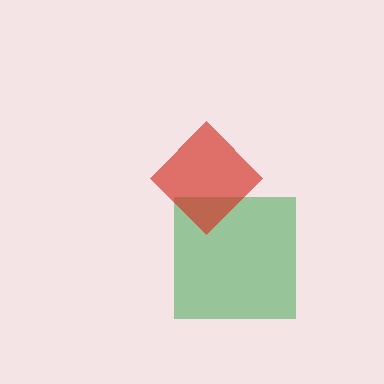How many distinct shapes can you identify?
There are 2 distinct shapes: a green square, a red diamond.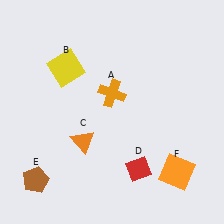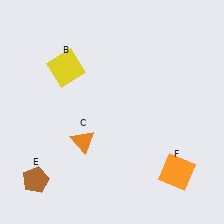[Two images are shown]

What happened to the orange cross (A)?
The orange cross (A) was removed in Image 2. It was in the top-left area of Image 1.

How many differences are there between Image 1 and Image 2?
There are 2 differences between the two images.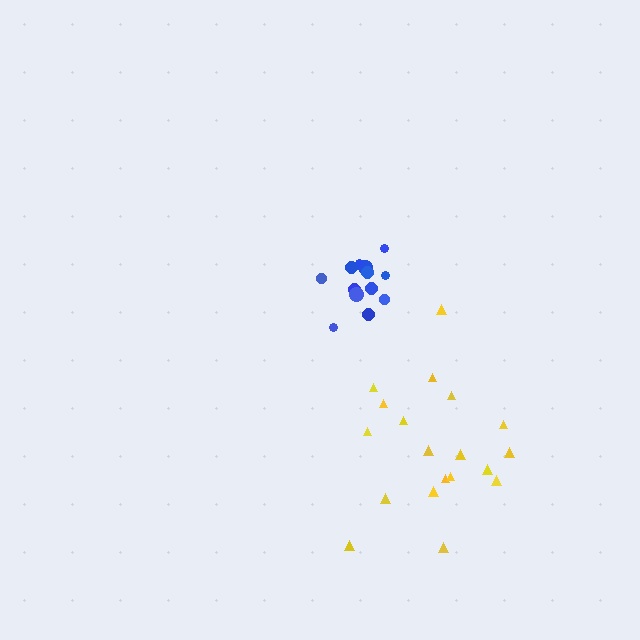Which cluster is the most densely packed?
Blue.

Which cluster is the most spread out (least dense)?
Yellow.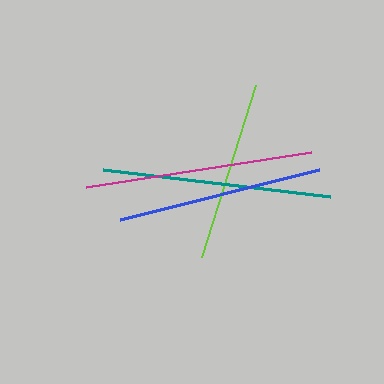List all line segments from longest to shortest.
From longest to shortest: teal, magenta, blue, lime.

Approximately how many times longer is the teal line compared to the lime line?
The teal line is approximately 1.3 times the length of the lime line.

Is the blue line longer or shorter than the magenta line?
The magenta line is longer than the blue line.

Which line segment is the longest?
The teal line is the longest at approximately 229 pixels.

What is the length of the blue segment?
The blue segment is approximately 205 pixels long.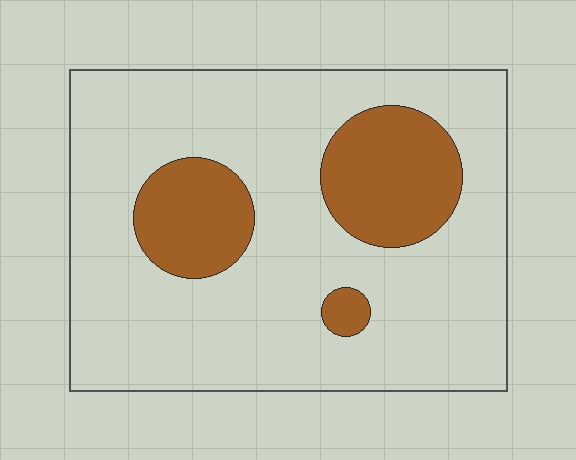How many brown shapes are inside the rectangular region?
3.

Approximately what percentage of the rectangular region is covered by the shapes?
Approximately 20%.